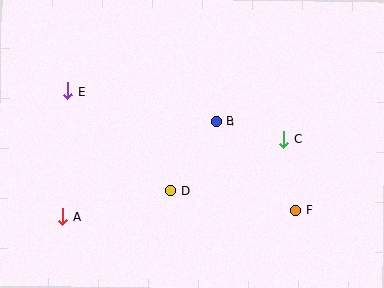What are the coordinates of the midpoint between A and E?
The midpoint between A and E is at (65, 154).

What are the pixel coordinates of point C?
Point C is at (284, 140).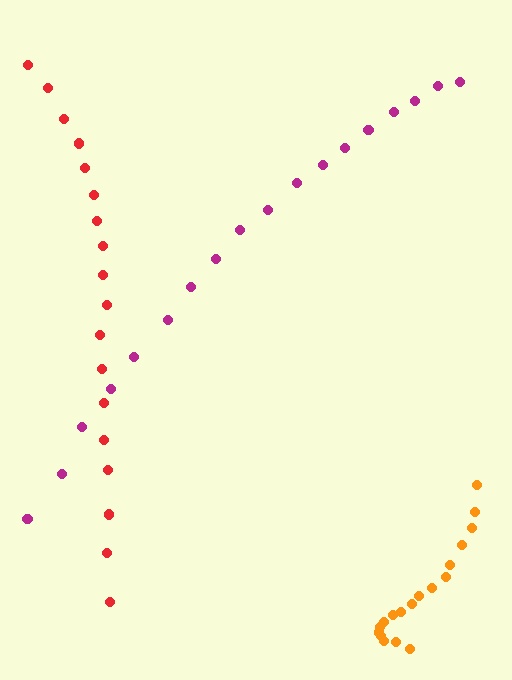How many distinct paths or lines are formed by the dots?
There are 3 distinct paths.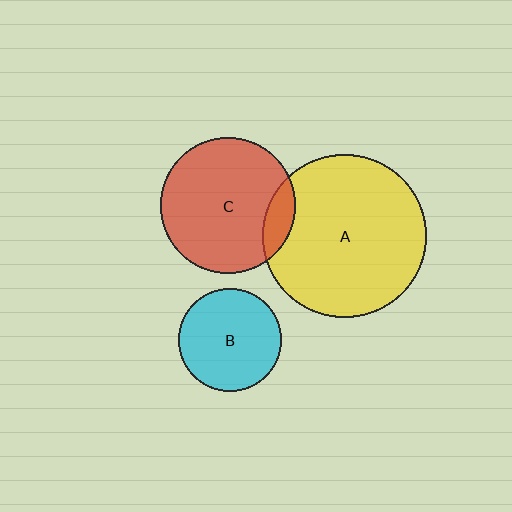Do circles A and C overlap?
Yes.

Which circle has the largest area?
Circle A (yellow).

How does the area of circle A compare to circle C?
Approximately 1.4 times.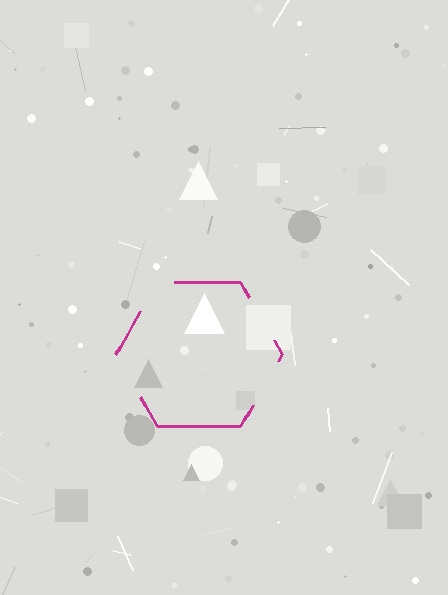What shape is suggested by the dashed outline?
The dashed outline suggests a hexagon.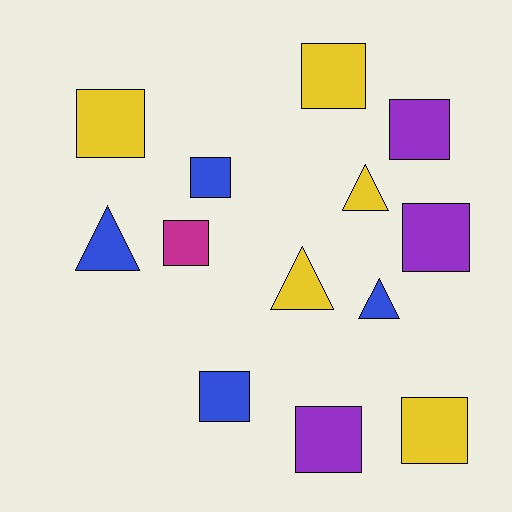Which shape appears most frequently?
Square, with 9 objects.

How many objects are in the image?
There are 13 objects.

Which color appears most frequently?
Yellow, with 5 objects.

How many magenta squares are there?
There is 1 magenta square.